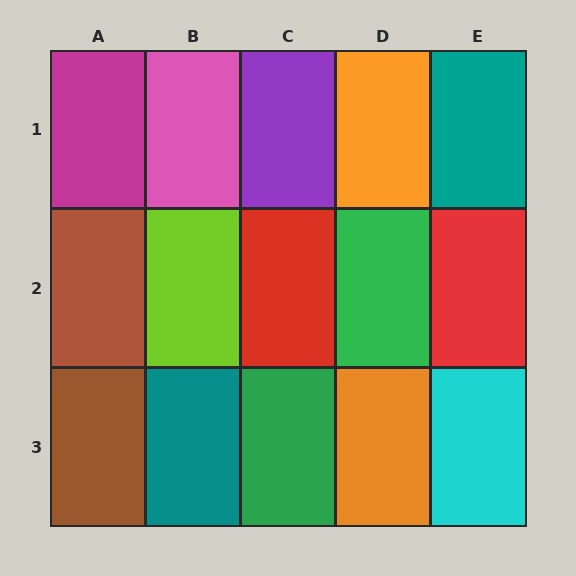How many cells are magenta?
1 cell is magenta.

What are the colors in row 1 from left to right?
Magenta, pink, purple, orange, teal.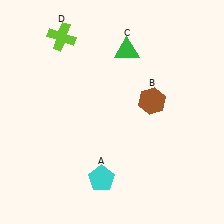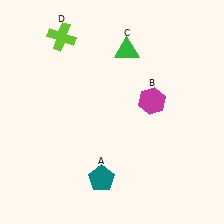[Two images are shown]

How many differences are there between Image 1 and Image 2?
There are 2 differences between the two images.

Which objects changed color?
A changed from cyan to teal. B changed from brown to magenta.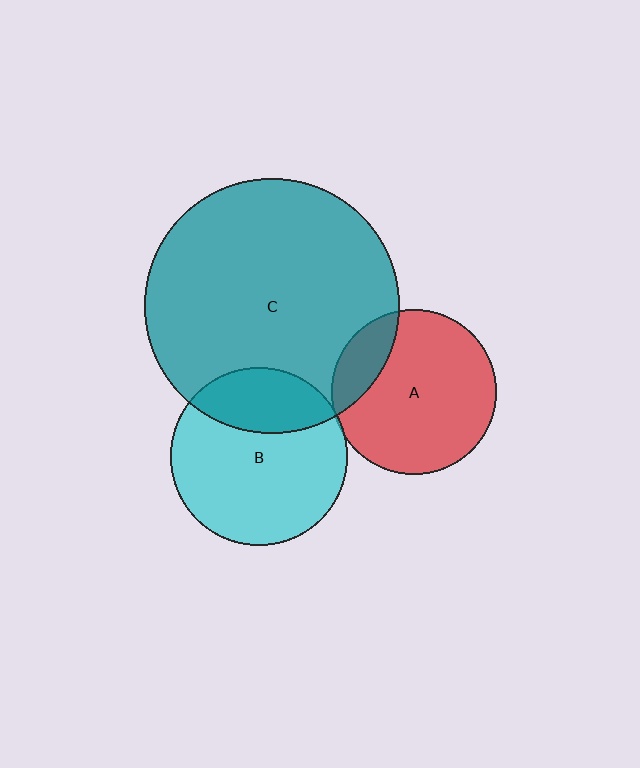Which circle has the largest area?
Circle C (teal).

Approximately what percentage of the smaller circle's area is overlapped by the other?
Approximately 5%.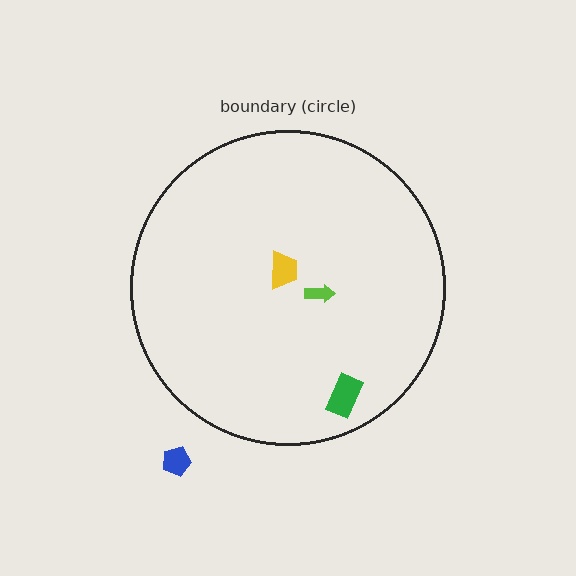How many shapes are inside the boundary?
3 inside, 1 outside.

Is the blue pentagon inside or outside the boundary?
Outside.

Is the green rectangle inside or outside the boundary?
Inside.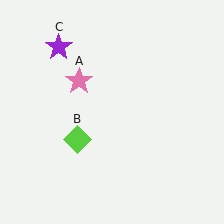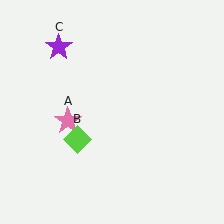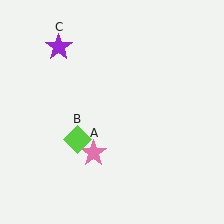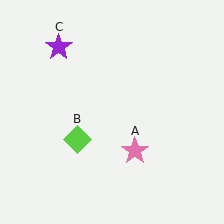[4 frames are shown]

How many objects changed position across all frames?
1 object changed position: pink star (object A).